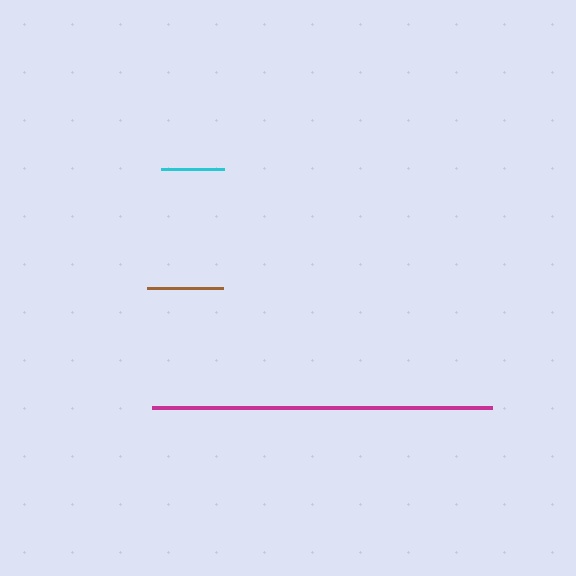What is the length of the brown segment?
The brown segment is approximately 76 pixels long.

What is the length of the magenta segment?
The magenta segment is approximately 340 pixels long.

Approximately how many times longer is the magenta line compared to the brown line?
The magenta line is approximately 4.5 times the length of the brown line.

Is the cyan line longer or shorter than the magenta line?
The magenta line is longer than the cyan line.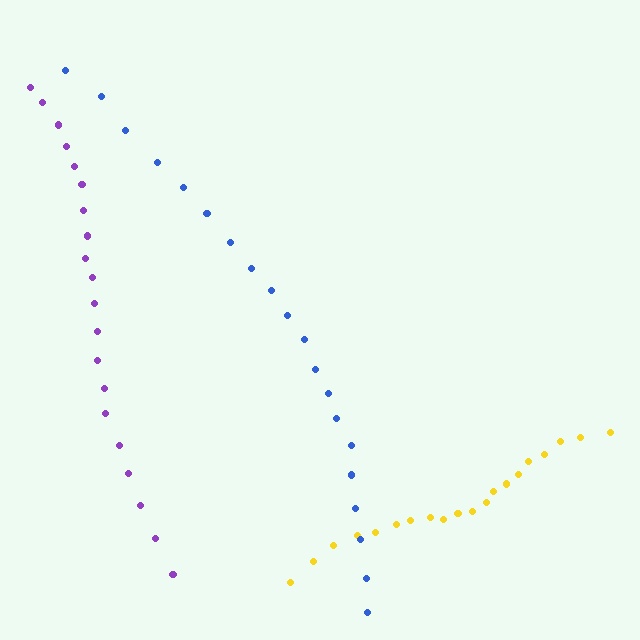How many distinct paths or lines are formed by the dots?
There are 3 distinct paths.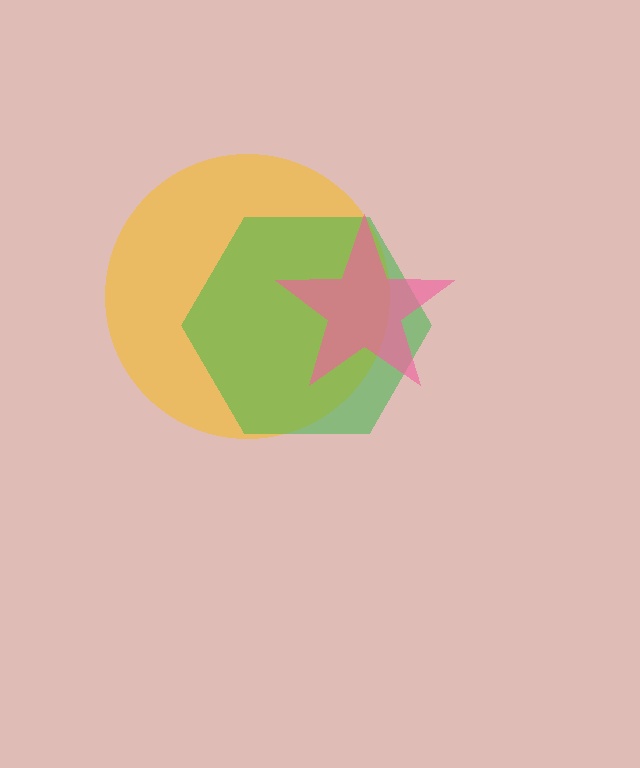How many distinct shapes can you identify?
There are 3 distinct shapes: a yellow circle, a green hexagon, a pink star.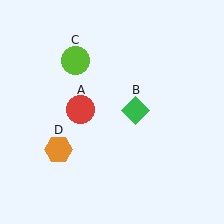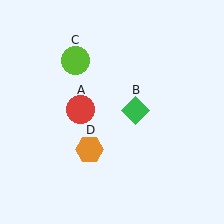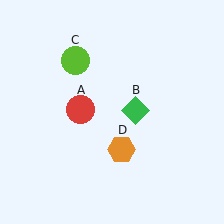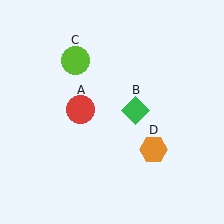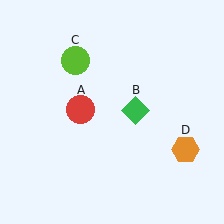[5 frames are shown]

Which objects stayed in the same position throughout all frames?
Red circle (object A) and green diamond (object B) and lime circle (object C) remained stationary.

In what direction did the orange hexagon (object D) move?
The orange hexagon (object D) moved right.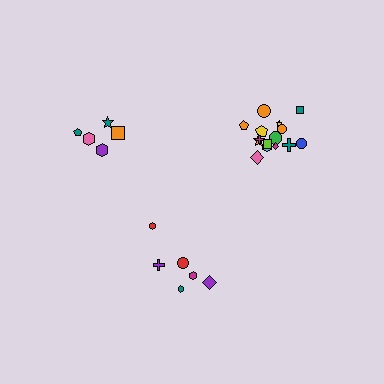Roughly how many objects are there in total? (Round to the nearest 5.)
Roughly 25 objects in total.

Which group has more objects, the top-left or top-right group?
The top-right group.